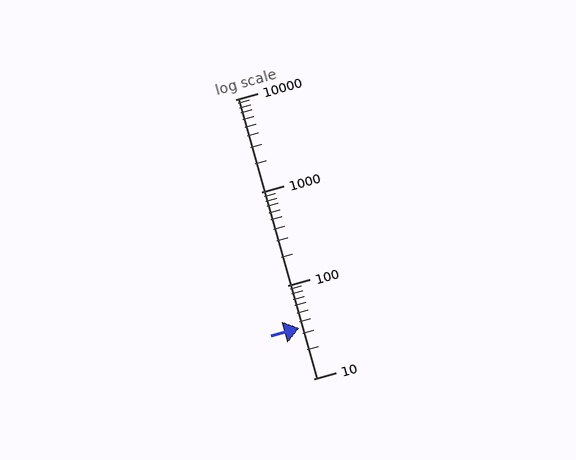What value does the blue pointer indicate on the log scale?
The pointer indicates approximately 35.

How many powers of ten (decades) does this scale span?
The scale spans 3 decades, from 10 to 10000.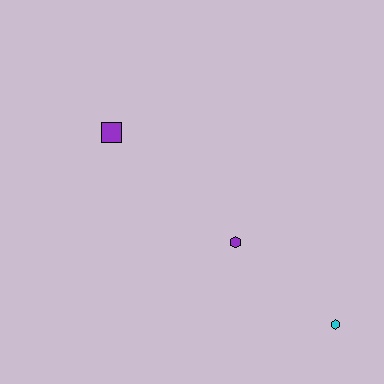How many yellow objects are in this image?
There are no yellow objects.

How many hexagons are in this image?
There are 2 hexagons.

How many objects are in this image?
There are 3 objects.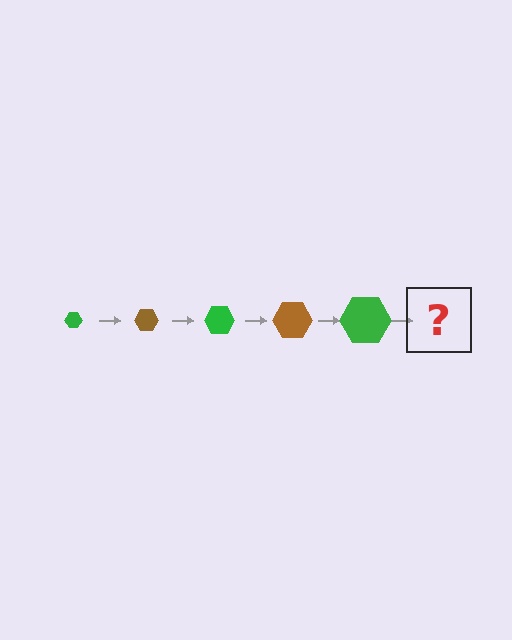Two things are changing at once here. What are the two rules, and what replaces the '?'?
The two rules are that the hexagon grows larger each step and the color cycles through green and brown. The '?' should be a brown hexagon, larger than the previous one.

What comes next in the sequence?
The next element should be a brown hexagon, larger than the previous one.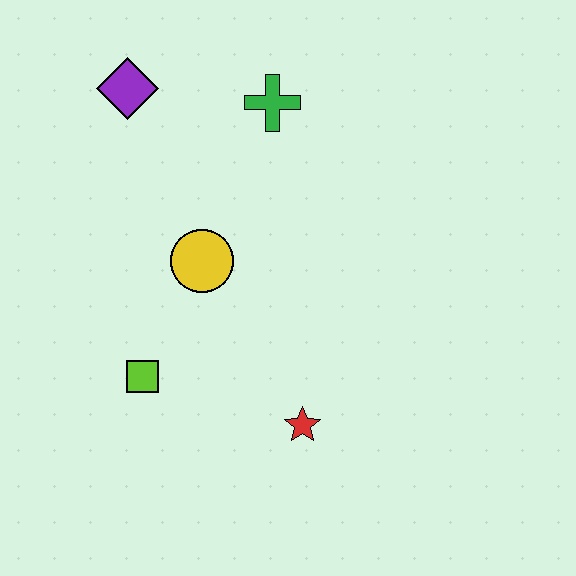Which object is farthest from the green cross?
The red star is farthest from the green cross.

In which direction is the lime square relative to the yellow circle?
The lime square is below the yellow circle.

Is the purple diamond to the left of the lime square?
Yes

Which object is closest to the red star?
The lime square is closest to the red star.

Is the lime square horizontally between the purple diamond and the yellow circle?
Yes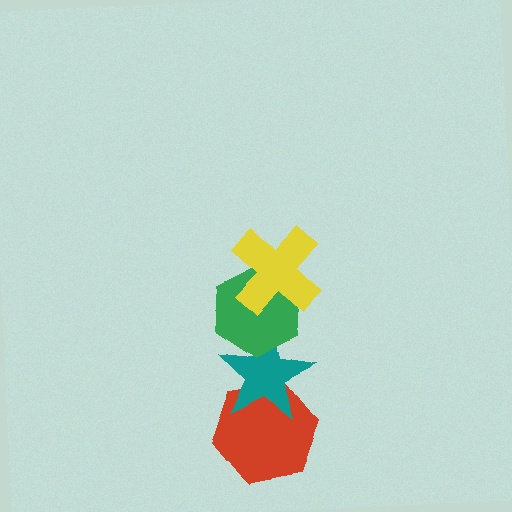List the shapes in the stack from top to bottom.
From top to bottom: the yellow cross, the green hexagon, the teal star, the red hexagon.